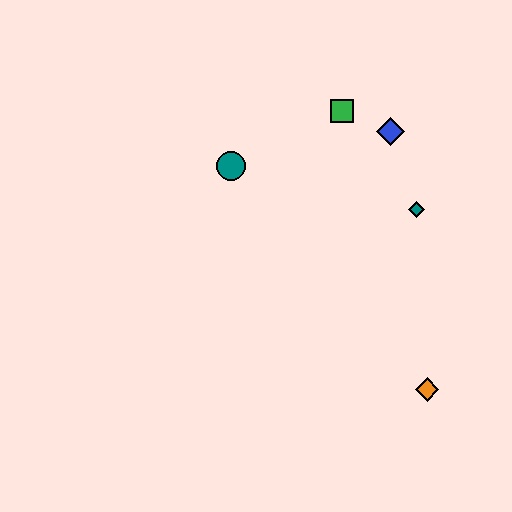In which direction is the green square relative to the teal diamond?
The green square is above the teal diamond.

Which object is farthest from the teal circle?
The orange diamond is farthest from the teal circle.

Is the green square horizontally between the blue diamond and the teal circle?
Yes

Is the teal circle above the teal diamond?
Yes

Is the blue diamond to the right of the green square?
Yes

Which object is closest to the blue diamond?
The green square is closest to the blue diamond.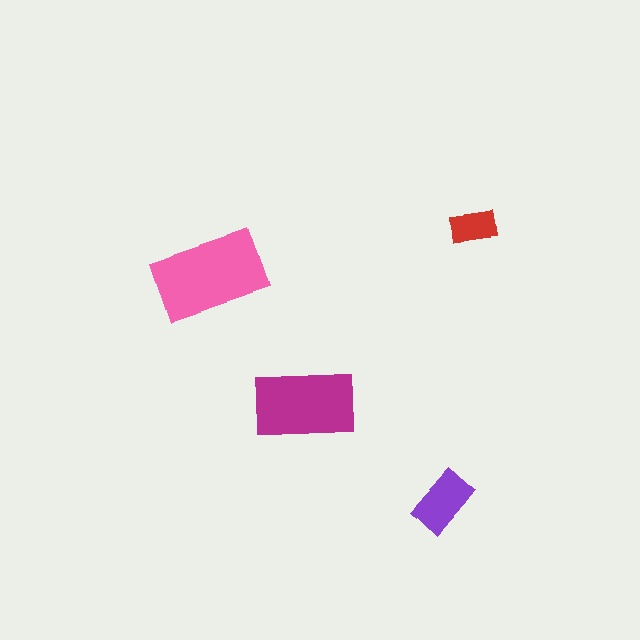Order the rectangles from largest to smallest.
the pink one, the magenta one, the purple one, the red one.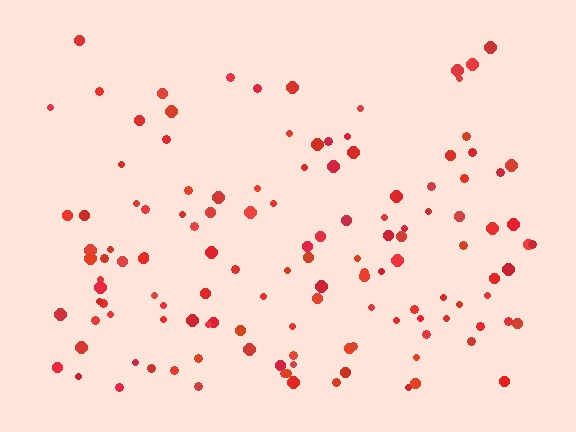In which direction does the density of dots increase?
From top to bottom, with the bottom side densest.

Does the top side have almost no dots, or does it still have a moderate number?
Still a moderate number, just noticeably fewer than the bottom.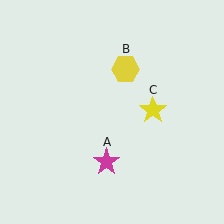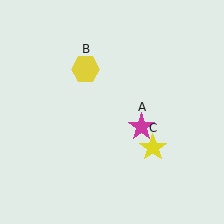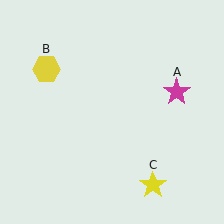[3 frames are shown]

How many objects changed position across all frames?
3 objects changed position: magenta star (object A), yellow hexagon (object B), yellow star (object C).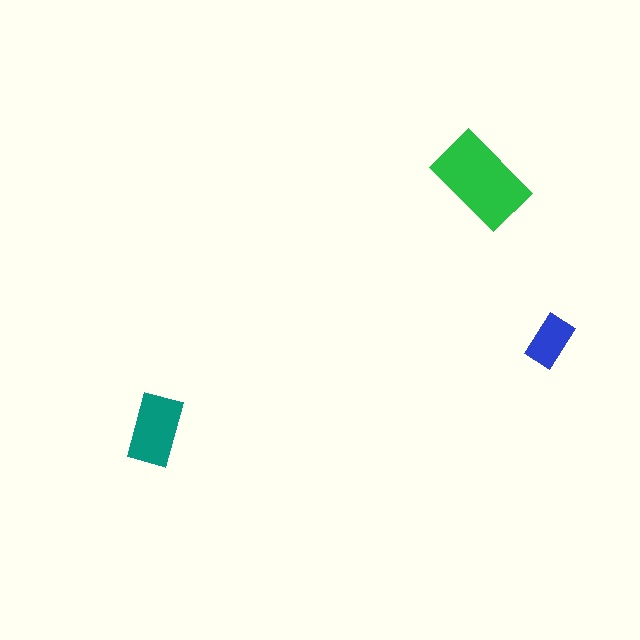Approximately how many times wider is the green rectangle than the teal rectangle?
About 1.5 times wider.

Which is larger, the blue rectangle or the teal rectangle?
The teal one.